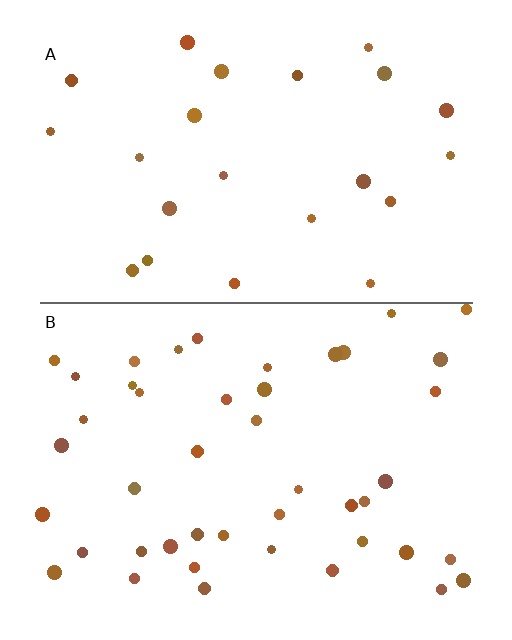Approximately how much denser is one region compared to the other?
Approximately 1.9× — region B over region A.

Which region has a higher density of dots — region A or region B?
B (the bottom).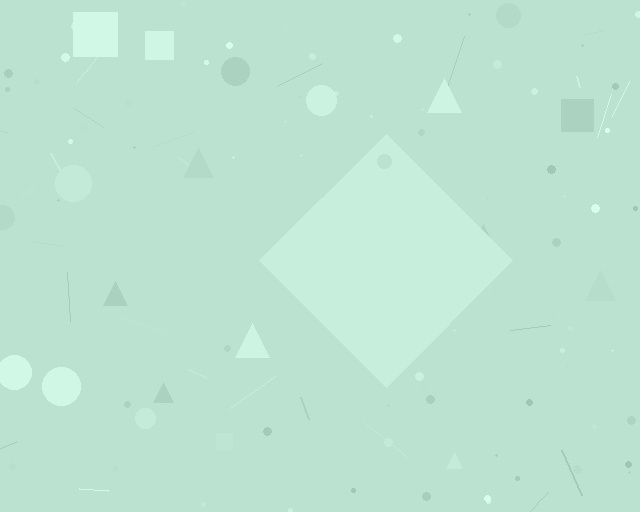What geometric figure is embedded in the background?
A diamond is embedded in the background.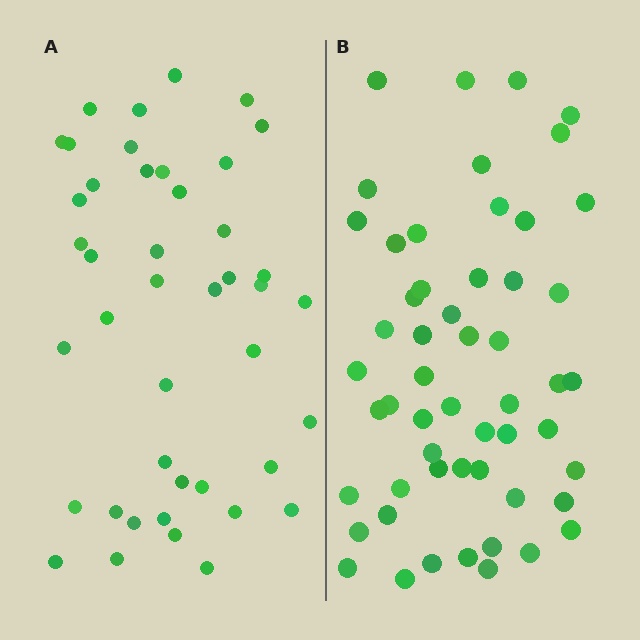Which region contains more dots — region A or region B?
Region B (the right region) has more dots.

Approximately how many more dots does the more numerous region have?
Region B has roughly 12 or so more dots than region A.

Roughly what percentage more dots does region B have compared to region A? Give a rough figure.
About 25% more.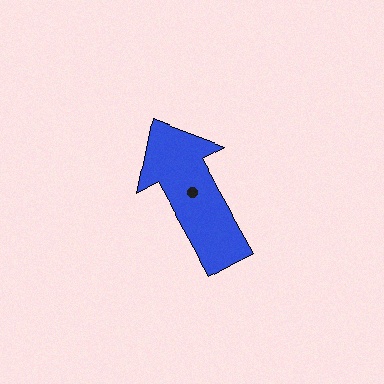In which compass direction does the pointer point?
Northwest.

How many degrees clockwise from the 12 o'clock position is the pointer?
Approximately 331 degrees.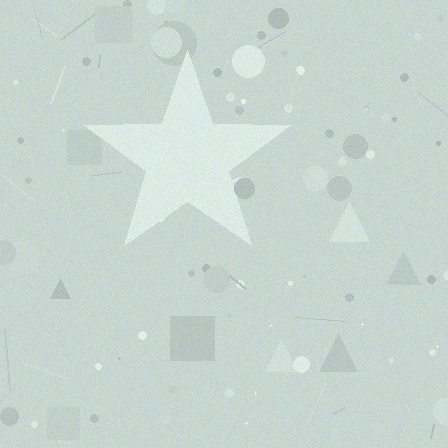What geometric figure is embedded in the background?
A star is embedded in the background.